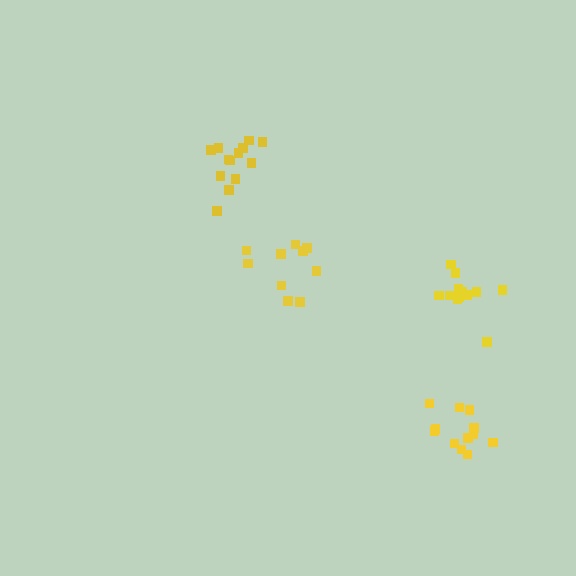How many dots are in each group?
Group 1: 12 dots, Group 2: 12 dots, Group 3: 10 dots, Group 4: 13 dots (47 total).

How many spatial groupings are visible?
There are 4 spatial groupings.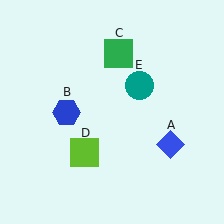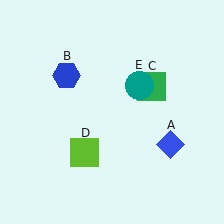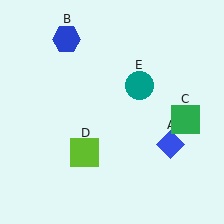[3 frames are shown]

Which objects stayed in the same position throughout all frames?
Blue diamond (object A) and lime square (object D) and teal circle (object E) remained stationary.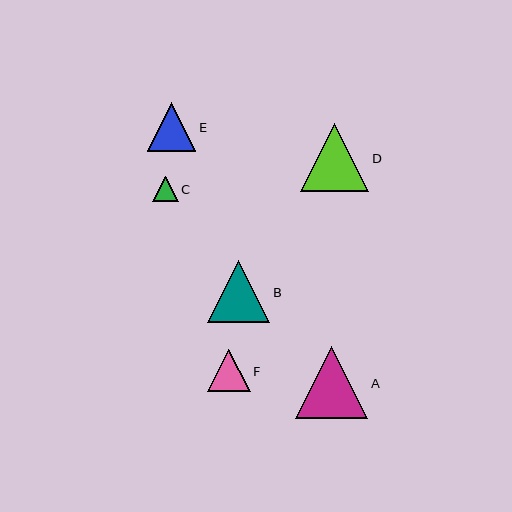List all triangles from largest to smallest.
From largest to smallest: A, D, B, E, F, C.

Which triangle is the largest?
Triangle A is the largest with a size of approximately 72 pixels.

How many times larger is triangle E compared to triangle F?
Triangle E is approximately 1.1 times the size of triangle F.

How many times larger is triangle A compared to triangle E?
Triangle A is approximately 1.5 times the size of triangle E.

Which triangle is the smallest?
Triangle C is the smallest with a size of approximately 26 pixels.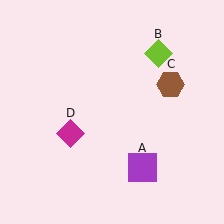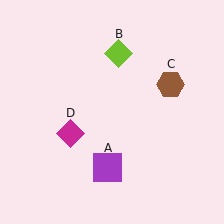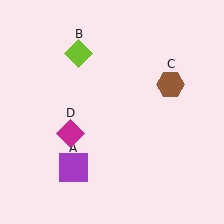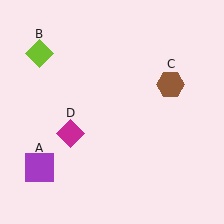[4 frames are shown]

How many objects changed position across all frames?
2 objects changed position: purple square (object A), lime diamond (object B).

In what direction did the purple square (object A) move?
The purple square (object A) moved left.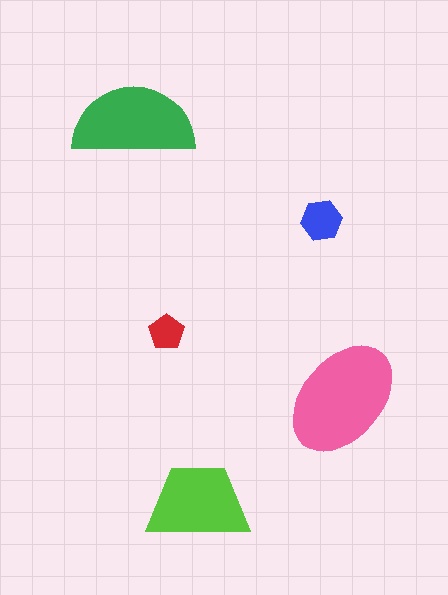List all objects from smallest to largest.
The red pentagon, the blue hexagon, the lime trapezoid, the green semicircle, the pink ellipse.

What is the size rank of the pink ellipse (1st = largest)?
1st.